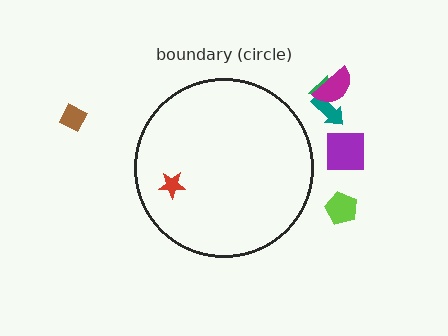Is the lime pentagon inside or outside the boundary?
Outside.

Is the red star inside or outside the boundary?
Inside.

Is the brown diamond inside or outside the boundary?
Outside.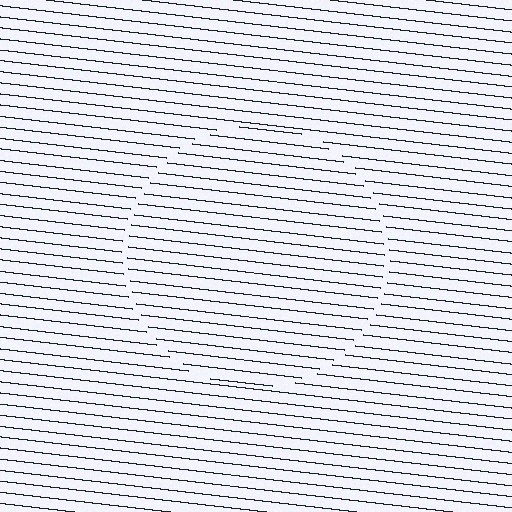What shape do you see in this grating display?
An illusory circle. The interior of the shape contains the same grating, shifted by half a period — the contour is defined by the phase discontinuity where line-ends from the inner and outer gratings abut.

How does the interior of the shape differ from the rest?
The interior of the shape contains the same grating, shifted by half a period — the contour is defined by the phase discontinuity where line-ends from the inner and outer gratings abut.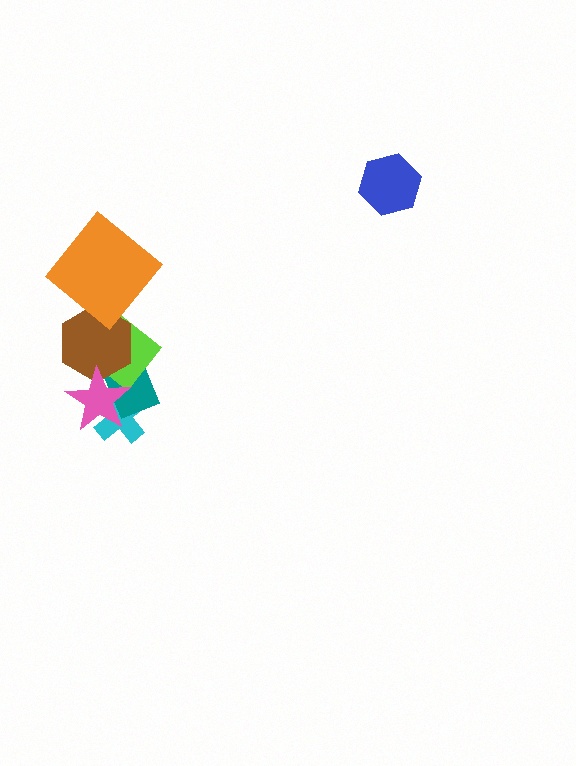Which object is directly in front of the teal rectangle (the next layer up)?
The lime diamond is directly in front of the teal rectangle.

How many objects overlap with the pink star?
4 objects overlap with the pink star.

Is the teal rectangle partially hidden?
Yes, it is partially covered by another shape.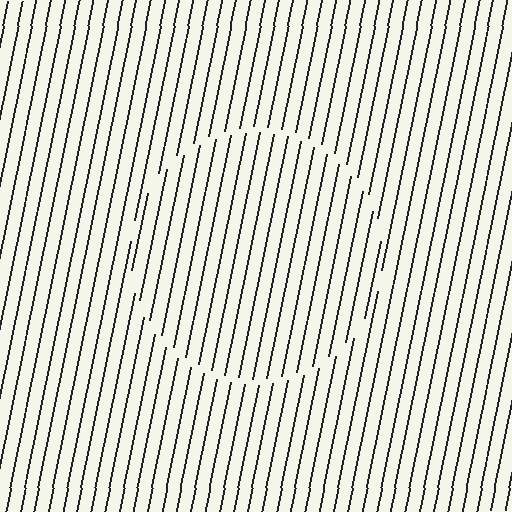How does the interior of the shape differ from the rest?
The interior of the shape contains the same grating, shifted by half a period — the contour is defined by the phase discontinuity where line-ends from the inner and outer gratings abut.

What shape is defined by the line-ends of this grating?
An illusory circle. The interior of the shape contains the same grating, shifted by half a period — the contour is defined by the phase discontinuity where line-ends from the inner and outer gratings abut.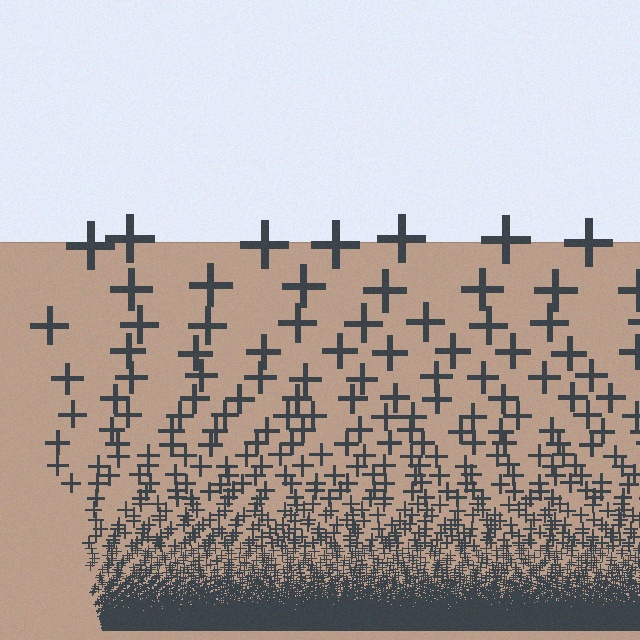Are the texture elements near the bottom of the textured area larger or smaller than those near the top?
Smaller. The gradient is inverted — elements near the bottom are smaller and denser.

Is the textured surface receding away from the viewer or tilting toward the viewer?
The surface appears to tilt toward the viewer. Texture elements get larger and sparser toward the top.